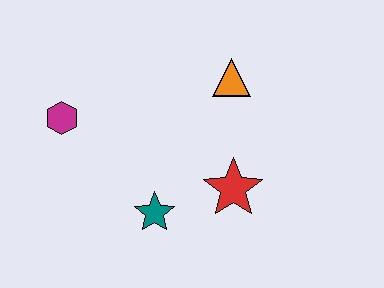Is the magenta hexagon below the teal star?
No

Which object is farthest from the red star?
The magenta hexagon is farthest from the red star.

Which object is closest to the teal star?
The red star is closest to the teal star.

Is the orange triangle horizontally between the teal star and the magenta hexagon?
No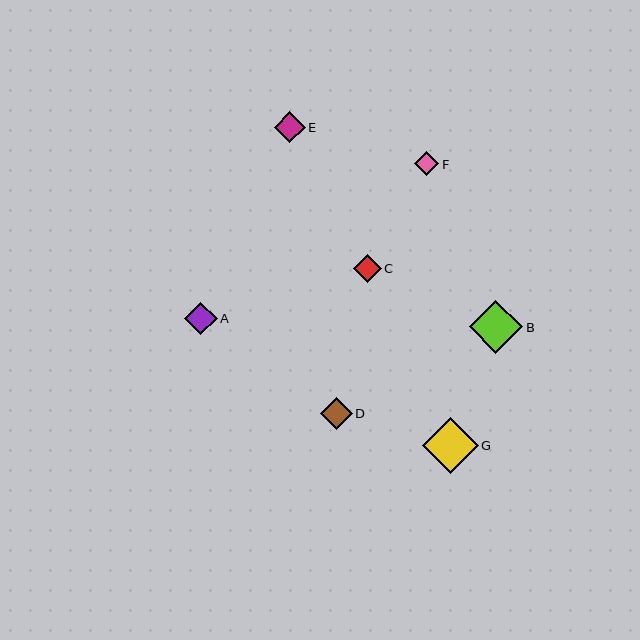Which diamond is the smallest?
Diamond F is the smallest with a size of approximately 24 pixels.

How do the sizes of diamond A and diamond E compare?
Diamond A and diamond E are approximately the same size.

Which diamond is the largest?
Diamond G is the largest with a size of approximately 56 pixels.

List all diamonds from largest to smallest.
From largest to smallest: G, B, A, D, E, C, F.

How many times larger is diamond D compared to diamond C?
Diamond D is approximately 1.1 times the size of diamond C.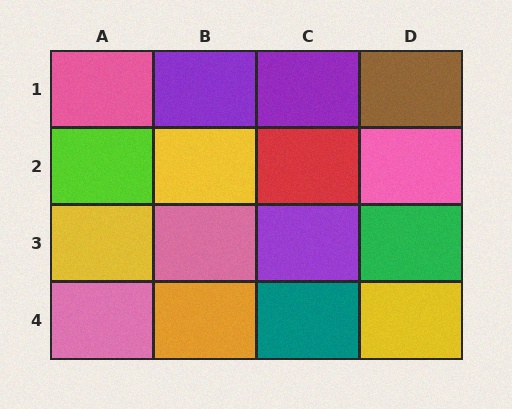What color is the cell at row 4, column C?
Teal.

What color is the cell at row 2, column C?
Red.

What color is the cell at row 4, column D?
Yellow.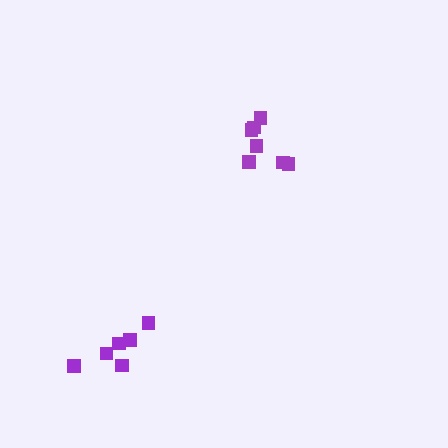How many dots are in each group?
Group 1: 7 dots, Group 2: 7 dots (14 total).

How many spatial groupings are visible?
There are 2 spatial groupings.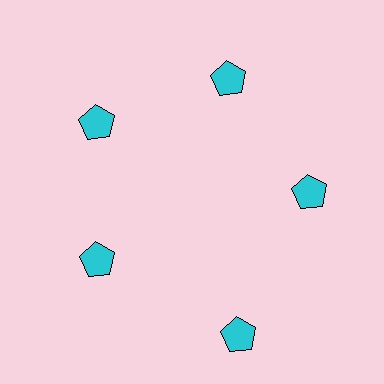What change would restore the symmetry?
The symmetry would be restored by moving it inward, back onto the ring so that all 5 pentagons sit at equal angles and equal distance from the center.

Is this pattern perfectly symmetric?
No. The 5 cyan pentagons are arranged in a ring, but one element near the 5 o'clock position is pushed outward from the center, breaking the 5-fold rotational symmetry.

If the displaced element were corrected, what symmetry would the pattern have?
It would have 5-fold rotational symmetry — the pattern would map onto itself every 72 degrees.